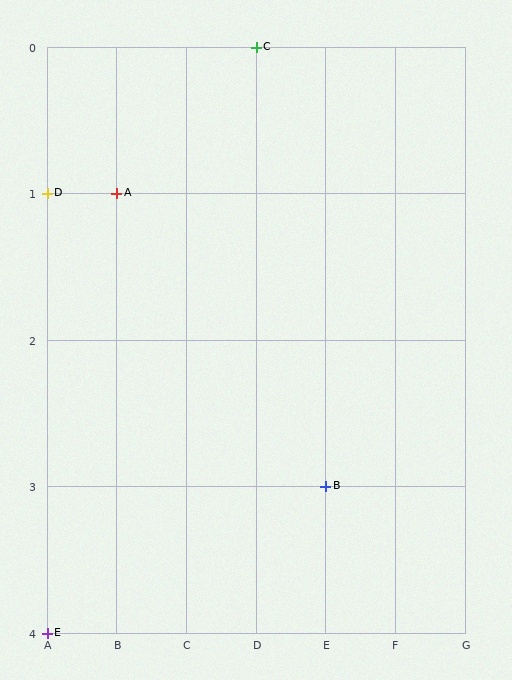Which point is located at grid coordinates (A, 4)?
Point E is at (A, 4).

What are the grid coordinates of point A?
Point A is at grid coordinates (B, 1).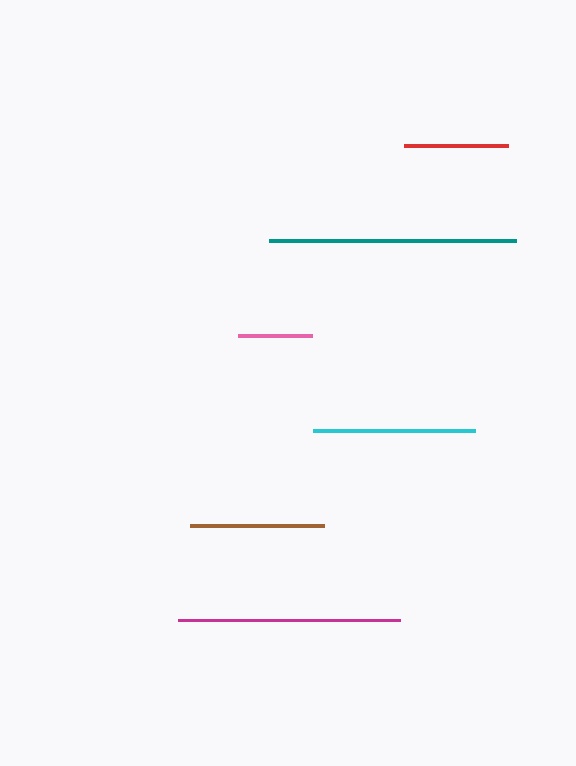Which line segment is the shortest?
The pink line is the shortest at approximately 74 pixels.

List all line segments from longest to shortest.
From longest to shortest: teal, magenta, cyan, brown, red, pink.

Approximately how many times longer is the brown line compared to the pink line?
The brown line is approximately 1.8 times the length of the pink line.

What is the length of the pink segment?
The pink segment is approximately 74 pixels long.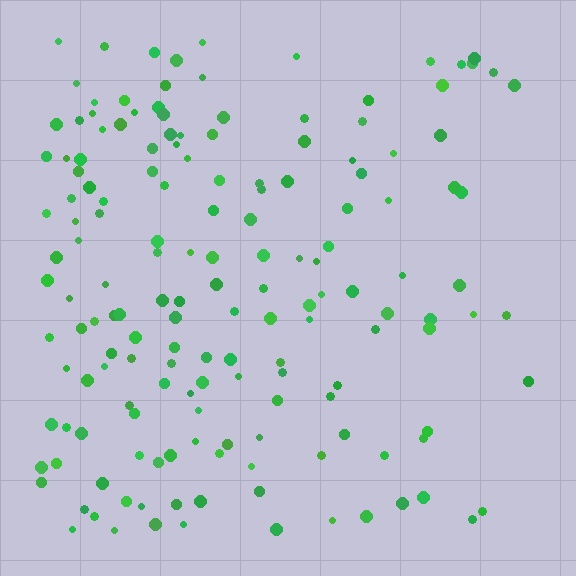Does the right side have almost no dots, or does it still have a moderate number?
Still a moderate number, just noticeably fewer than the left.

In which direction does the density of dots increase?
From right to left, with the left side densest.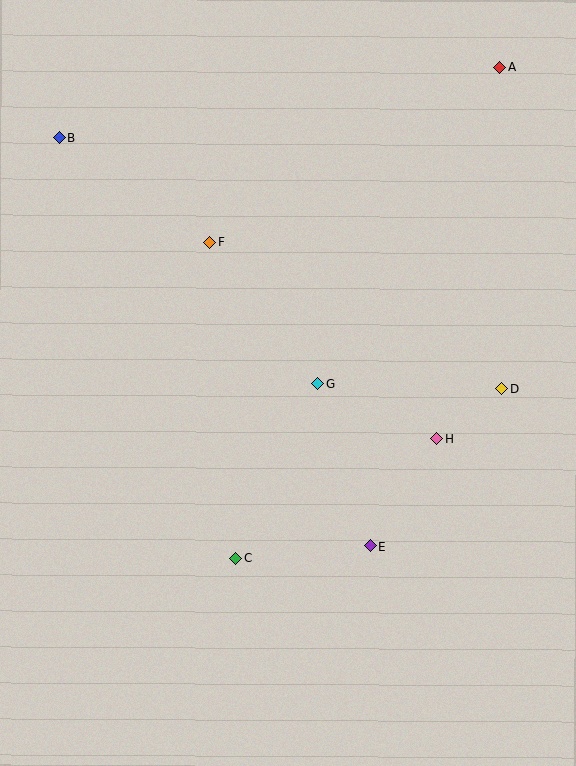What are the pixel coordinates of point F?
Point F is at (210, 242).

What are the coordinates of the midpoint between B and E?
The midpoint between B and E is at (215, 342).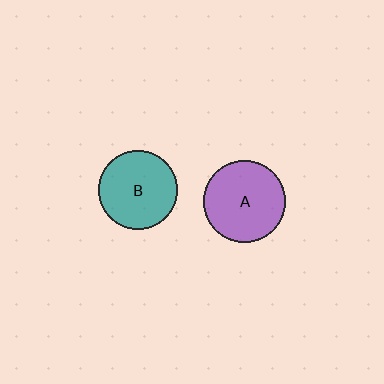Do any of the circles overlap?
No, none of the circles overlap.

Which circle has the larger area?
Circle A (purple).